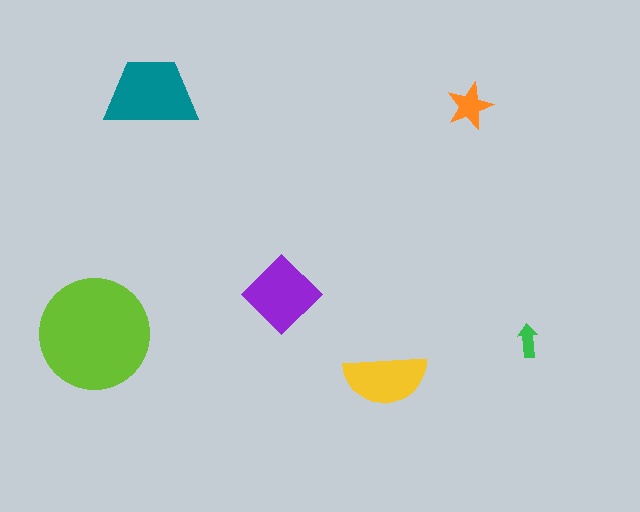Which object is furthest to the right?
The green arrow is rightmost.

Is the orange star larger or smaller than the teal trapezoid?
Smaller.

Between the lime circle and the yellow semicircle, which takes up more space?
The lime circle.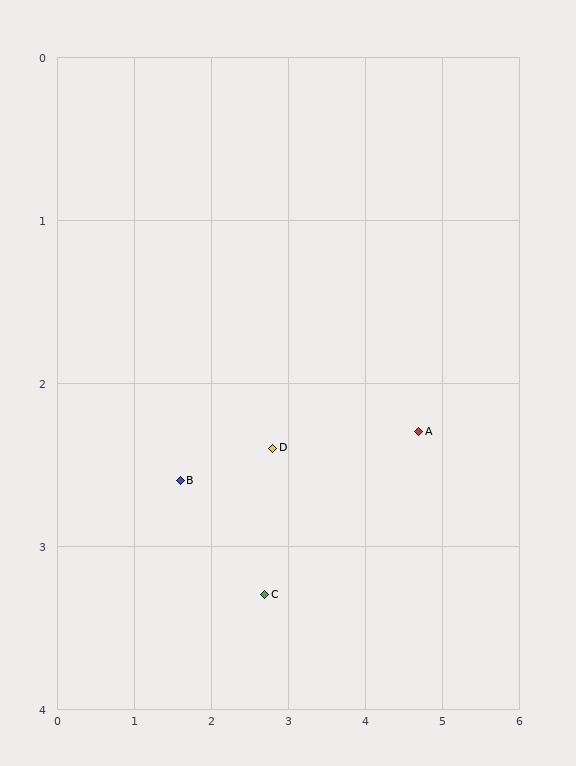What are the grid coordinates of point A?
Point A is at approximately (4.7, 2.3).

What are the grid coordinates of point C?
Point C is at approximately (2.7, 3.3).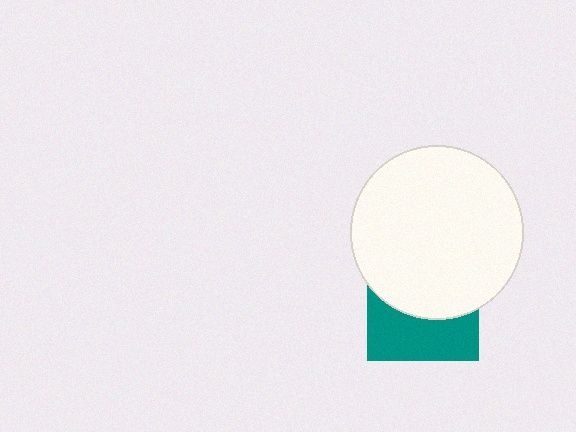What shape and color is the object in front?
The object in front is a white circle.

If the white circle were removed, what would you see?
You would see the complete teal square.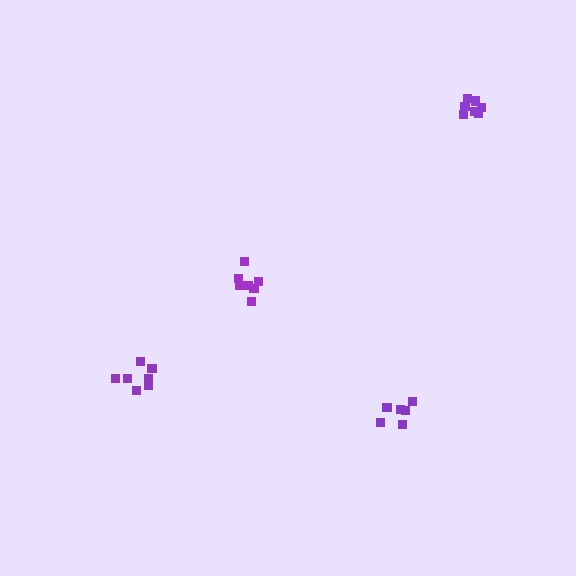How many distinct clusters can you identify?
There are 4 distinct clusters.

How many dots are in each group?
Group 1: 7 dots, Group 2: 7 dots, Group 3: 6 dots, Group 4: 7 dots (27 total).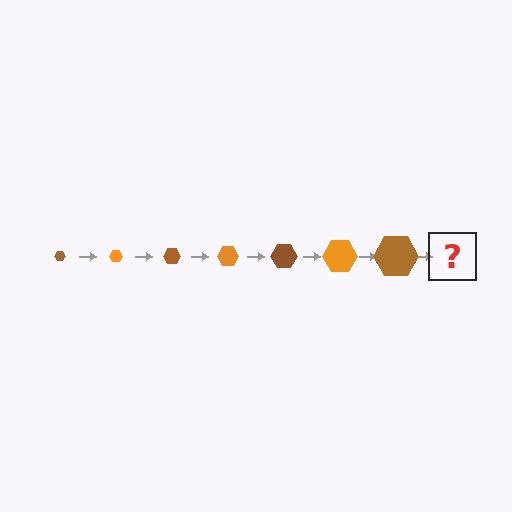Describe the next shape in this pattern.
It should be an orange hexagon, larger than the previous one.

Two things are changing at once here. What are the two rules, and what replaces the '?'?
The two rules are that the hexagon grows larger each step and the color cycles through brown and orange. The '?' should be an orange hexagon, larger than the previous one.